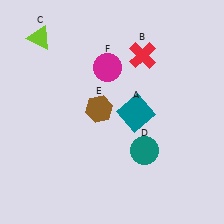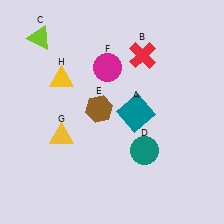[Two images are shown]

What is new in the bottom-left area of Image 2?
A yellow triangle (G) was added in the bottom-left area of Image 2.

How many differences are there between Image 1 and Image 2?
There are 2 differences between the two images.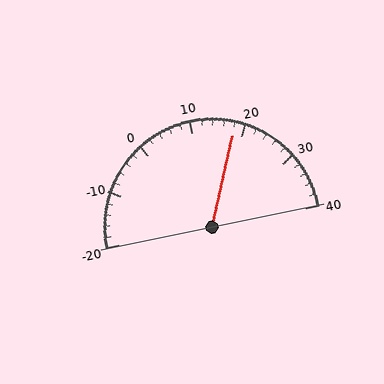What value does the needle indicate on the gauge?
The needle indicates approximately 18.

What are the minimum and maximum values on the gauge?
The gauge ranges from -20 to 40.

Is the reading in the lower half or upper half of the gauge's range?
The reading is in the upper half of the range (-20 to 40).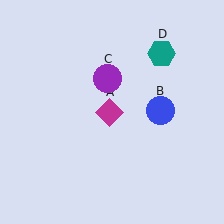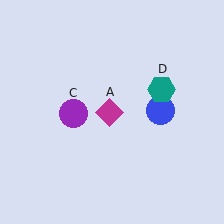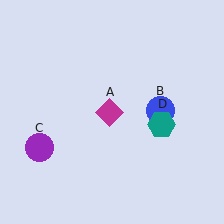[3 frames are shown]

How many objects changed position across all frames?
2 objects changed position: purple circle (object C), teal hexagon (object D).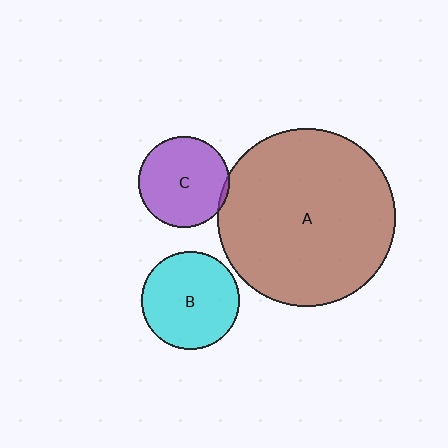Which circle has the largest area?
Circle A (brown).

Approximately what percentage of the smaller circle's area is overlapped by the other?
Approximately 5%.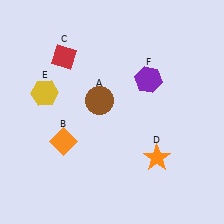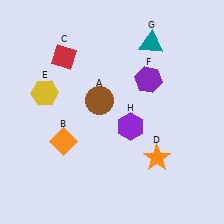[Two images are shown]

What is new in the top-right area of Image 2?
A teal triangle (G) was added in the top-right area of Image 2.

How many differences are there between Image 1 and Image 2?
There are 2 differences between the two images.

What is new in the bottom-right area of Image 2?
A purple hexagon (H) was added in the bottom-right area of Image 2.